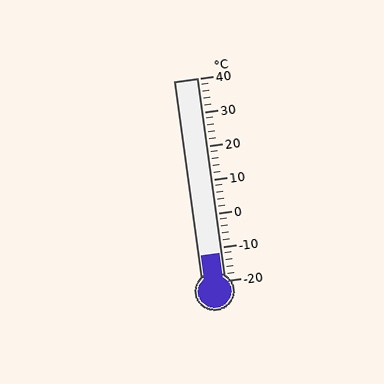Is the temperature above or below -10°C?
The temperature is below -10°C.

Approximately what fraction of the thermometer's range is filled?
The thermometer is filled to approximately 15% of its range.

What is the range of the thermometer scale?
The thermometer scale ranges from -20°C to 40°C.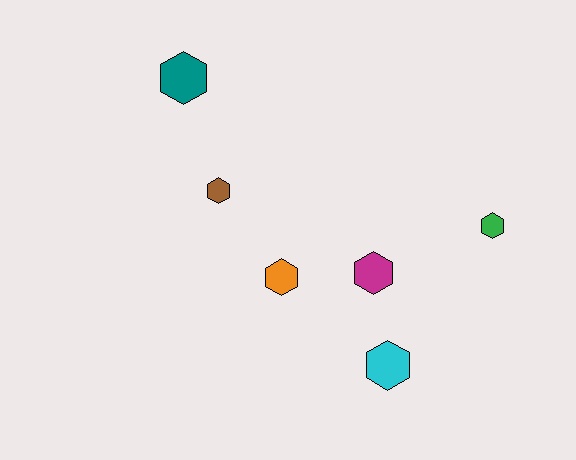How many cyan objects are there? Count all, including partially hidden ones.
There is 1 cyan object.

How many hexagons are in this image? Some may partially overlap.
There are 6 hexagons.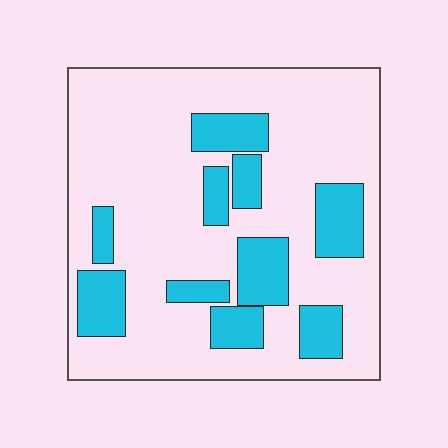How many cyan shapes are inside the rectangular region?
10.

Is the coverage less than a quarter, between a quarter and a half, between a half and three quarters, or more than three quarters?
Less than a quarter.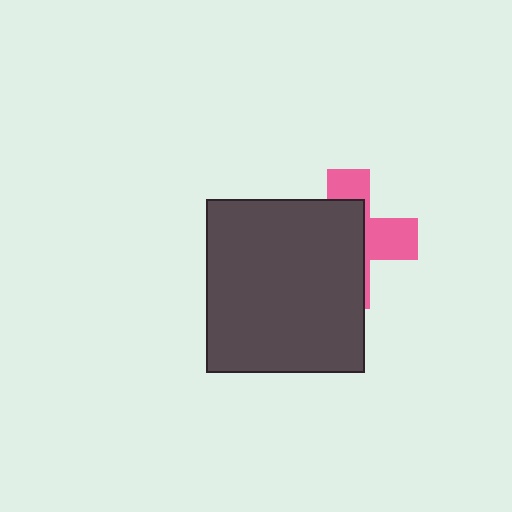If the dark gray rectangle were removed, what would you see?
You would see the complete pink cross.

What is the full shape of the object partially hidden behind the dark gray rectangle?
The partially hidden object is a pink cross.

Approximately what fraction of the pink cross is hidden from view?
Roughly 63% of the pink cross is hidden behind the dark gray rectangle.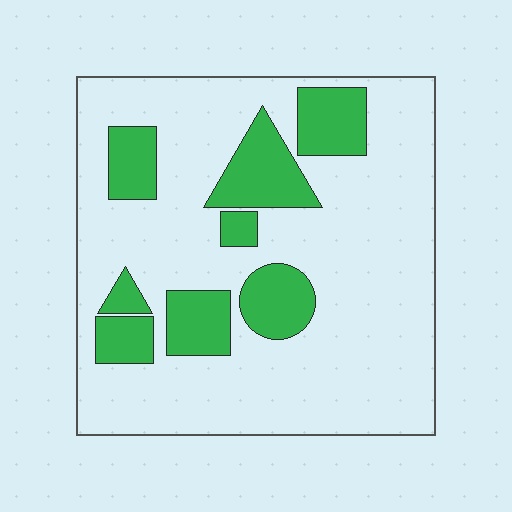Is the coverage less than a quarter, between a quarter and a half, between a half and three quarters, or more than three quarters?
Less than a quarter.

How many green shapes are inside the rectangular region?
8.